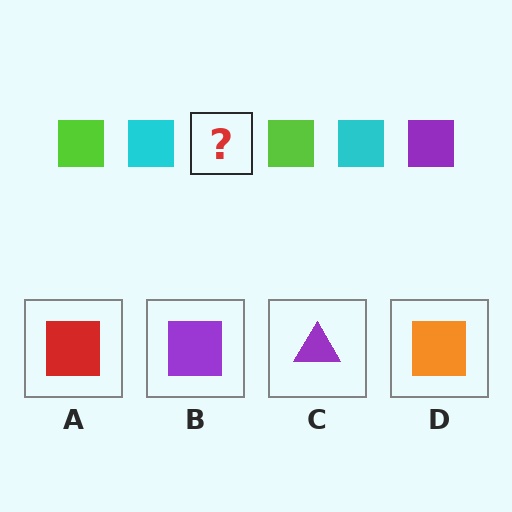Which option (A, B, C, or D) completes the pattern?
B.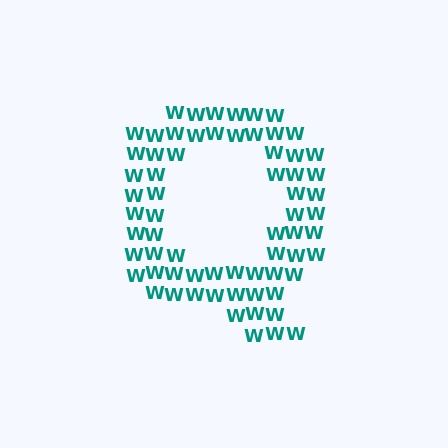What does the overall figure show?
The overall figure shows the letter Q.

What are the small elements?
The small elements are letter W's.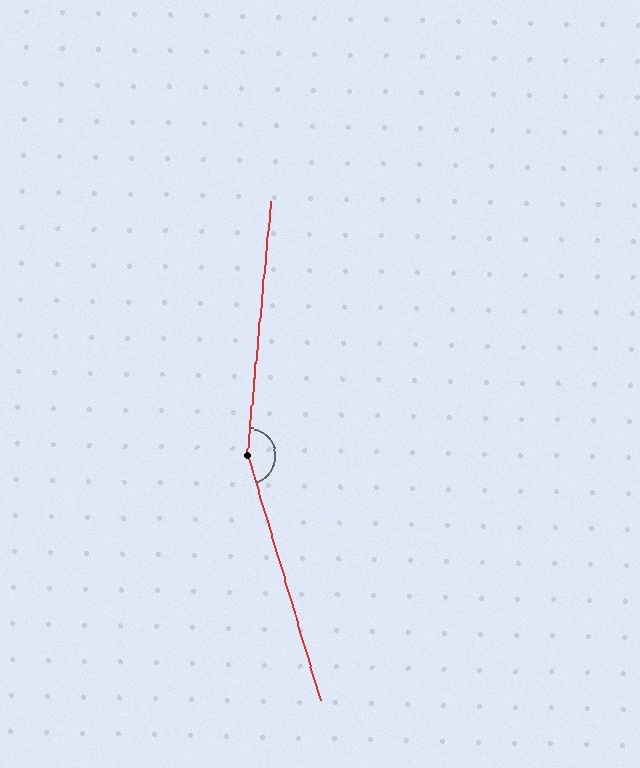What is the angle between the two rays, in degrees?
Approximately 158 degrees.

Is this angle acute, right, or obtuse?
It is obtuse.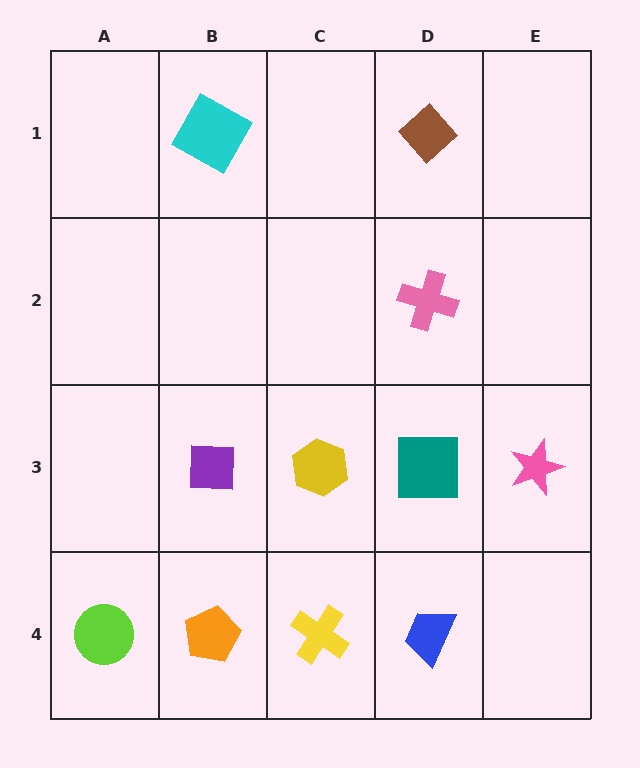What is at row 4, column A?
A lime circle.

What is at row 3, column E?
A pink star.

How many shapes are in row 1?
2 shapes.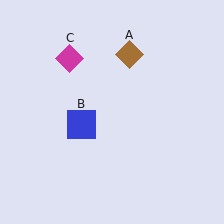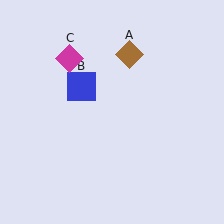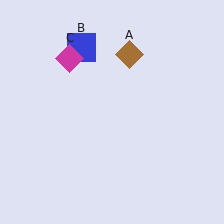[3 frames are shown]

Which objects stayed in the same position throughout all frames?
Brown diamond (object A) and magenta diamond (object C) remained stationary.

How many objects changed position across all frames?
1 object changed position: blue square (object B).